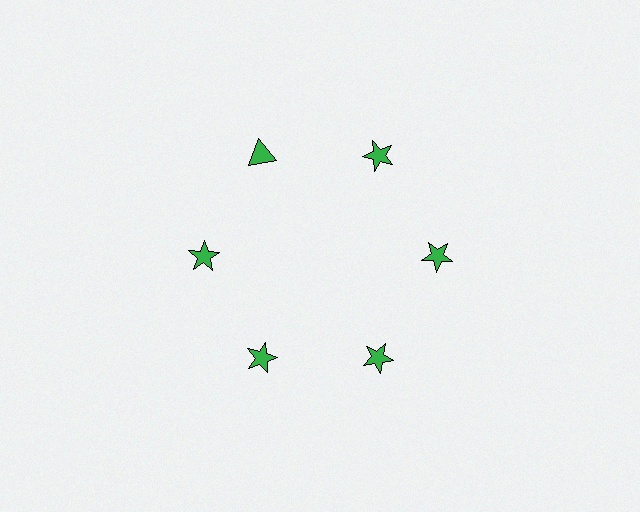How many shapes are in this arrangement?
There are 6 shapes arranged in a ring pattern.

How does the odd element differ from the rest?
It has a different shape: triangle instead of star.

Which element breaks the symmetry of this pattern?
The green triangle at roughly the 11 o'clock position breaks the symmetry. All other shapes are green stars.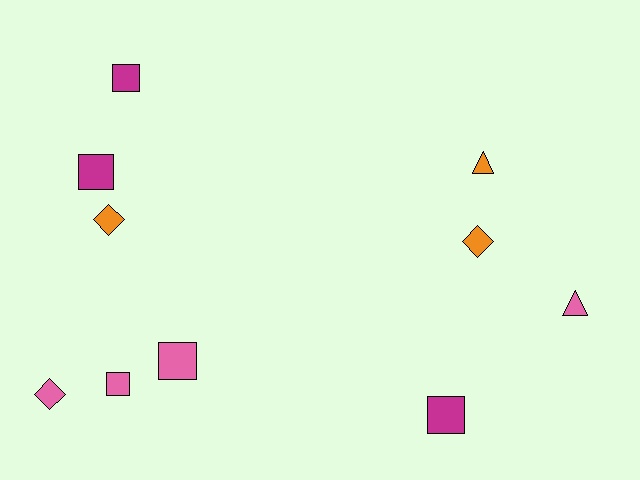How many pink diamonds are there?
There is 1 pink diamond.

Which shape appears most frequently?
Square, with 5 objects.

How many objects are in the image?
There are 10 objects.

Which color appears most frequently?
Pink, with 4 objects.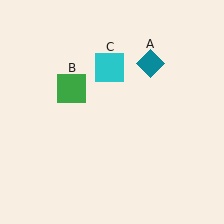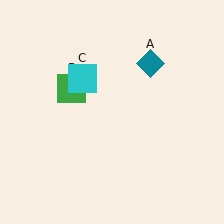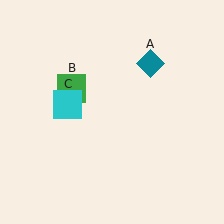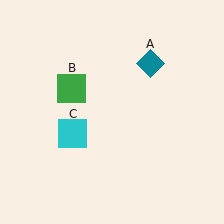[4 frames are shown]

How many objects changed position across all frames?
1 object changed position: cyan square (object C).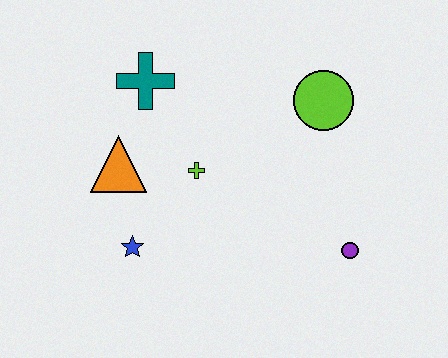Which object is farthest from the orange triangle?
The purple circle is farthest from the orange triangle.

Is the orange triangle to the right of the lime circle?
No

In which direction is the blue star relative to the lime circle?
The blue star is to the left of the lime circle.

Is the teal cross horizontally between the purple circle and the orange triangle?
Yes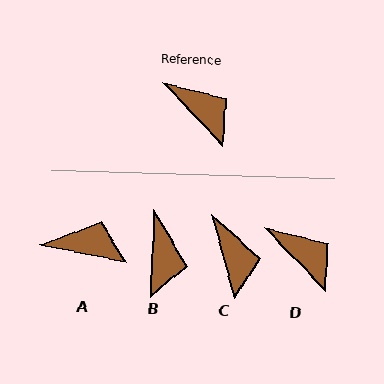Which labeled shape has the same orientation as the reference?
D.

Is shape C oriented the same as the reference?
No, it is off by about 28 degrees.